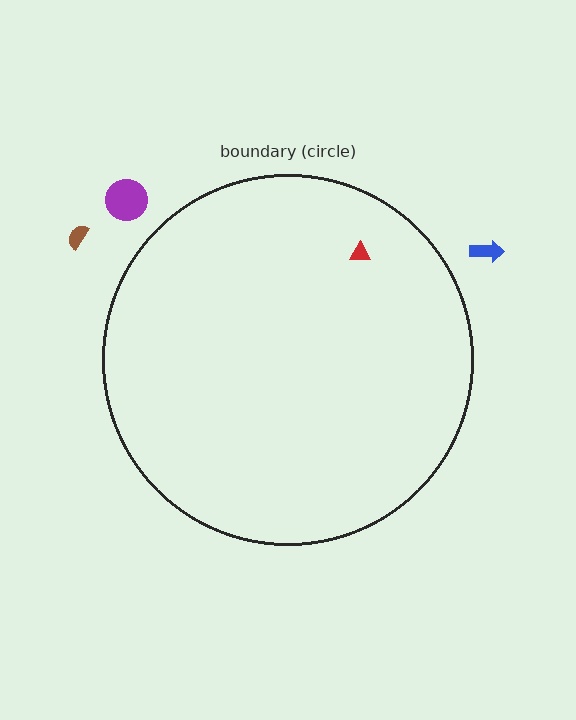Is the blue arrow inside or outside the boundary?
Outside.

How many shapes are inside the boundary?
1 inside, 3 outside.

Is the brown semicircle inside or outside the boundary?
Outside.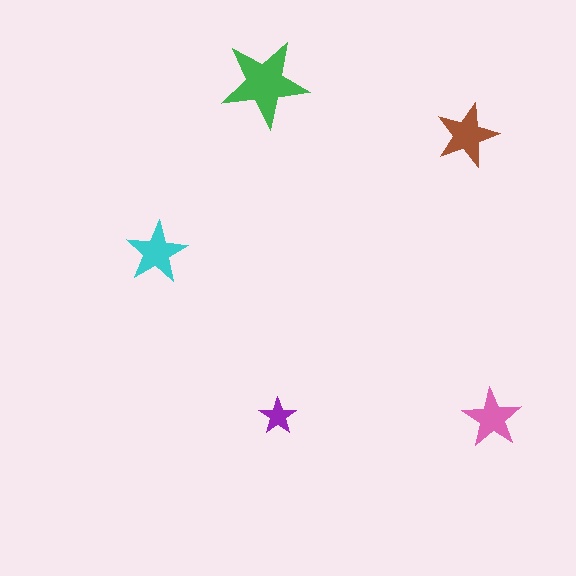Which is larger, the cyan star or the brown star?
The brown one.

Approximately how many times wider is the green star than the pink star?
About 1.5 times wider.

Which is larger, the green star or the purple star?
The green one.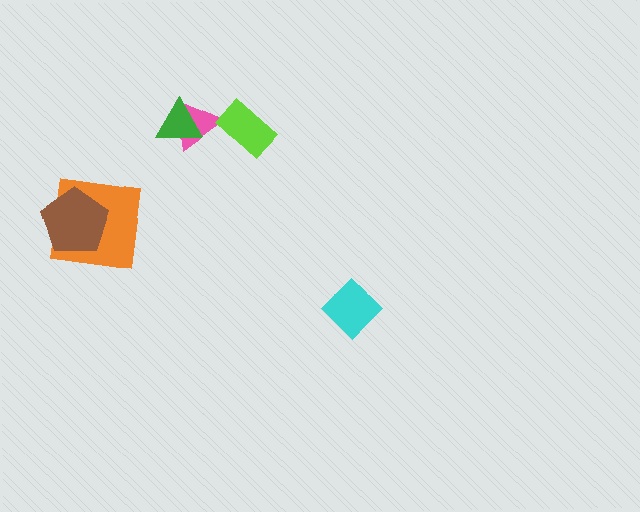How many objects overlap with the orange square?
1 object overlaps with the orange square.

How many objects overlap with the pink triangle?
1 object overlaps with the pink triangle.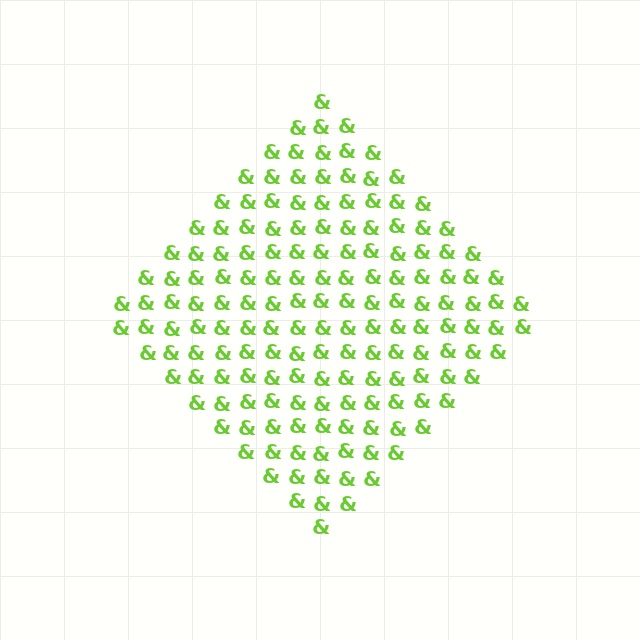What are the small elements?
The small elements are ampersands.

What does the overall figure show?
The overall figure shows a diamond.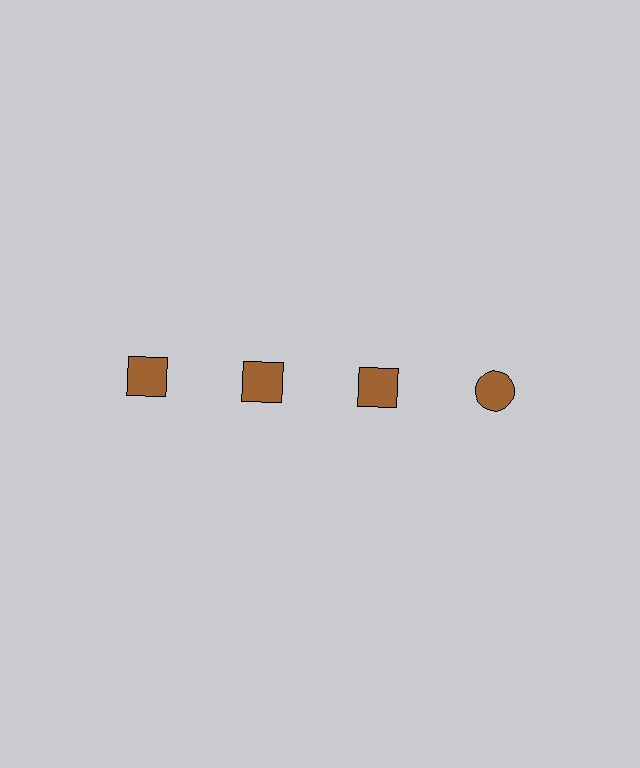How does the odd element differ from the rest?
It has a different shape: circle instead of square.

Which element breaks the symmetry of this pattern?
The brown circle in the top row, second from right column breaks the symmetry. All other shapes are brown squares.